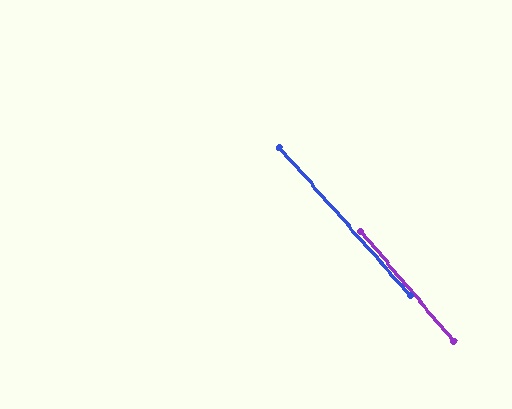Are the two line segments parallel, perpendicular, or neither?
Parallel — their directions differ by only 1.4°.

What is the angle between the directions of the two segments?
Approximately 1 degree.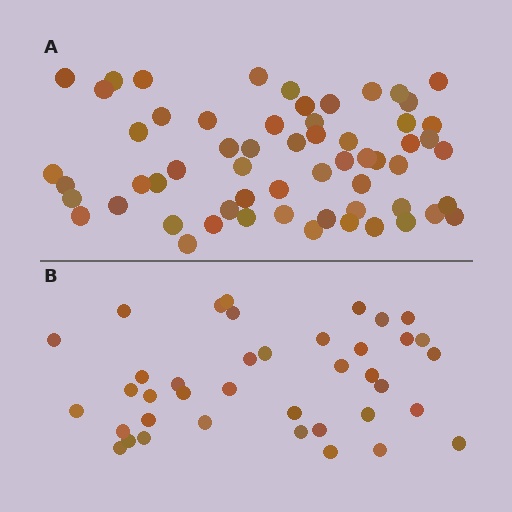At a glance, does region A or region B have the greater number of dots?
Region A (the top region) has more dots.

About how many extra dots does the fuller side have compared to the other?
Region A has approximately 20 more dots than region B.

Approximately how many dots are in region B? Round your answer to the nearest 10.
About 40 dots. (The exact count is 39, which rounds to 40.)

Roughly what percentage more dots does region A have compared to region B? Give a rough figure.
About 55% more.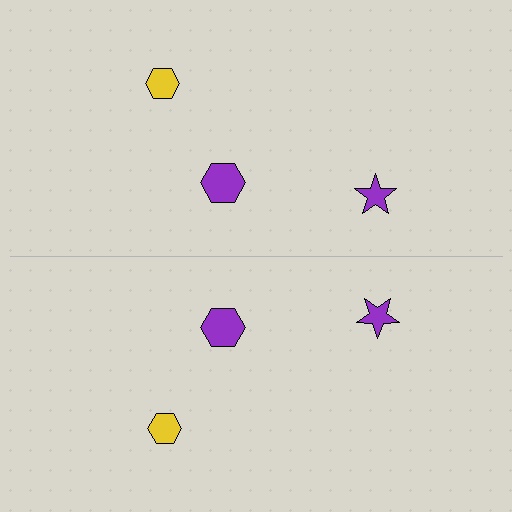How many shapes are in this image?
There are 6 shapes in this image.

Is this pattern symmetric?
Yes, this pattern has bilateral (reflection) symmetry.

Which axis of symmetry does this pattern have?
The pattern has a horizontal axis of symmetry running through the center of the image.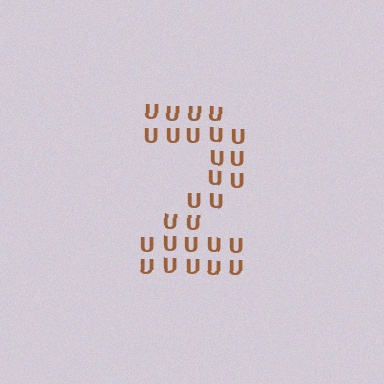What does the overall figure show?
The overall figure shows the digit 2.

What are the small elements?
The small elements are letter U's.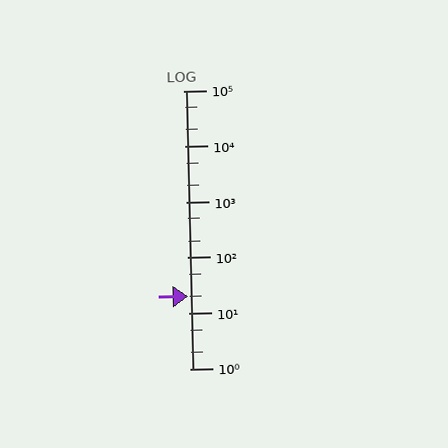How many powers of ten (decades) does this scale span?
The scale spans 5 decades, from 1 to 100000.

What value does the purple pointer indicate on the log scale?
The pointer indicates approximately 20.